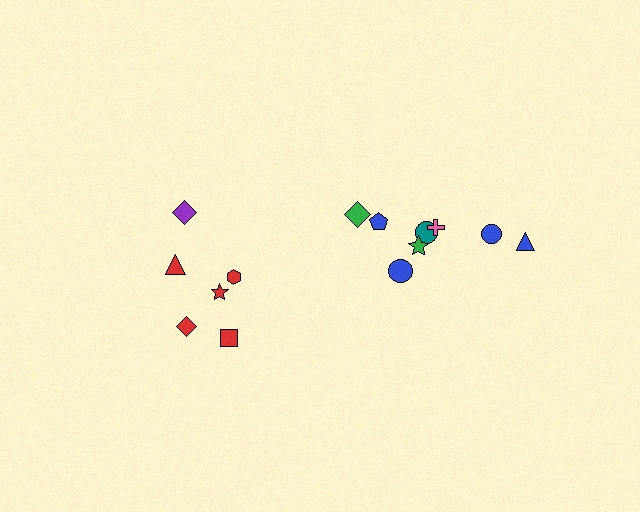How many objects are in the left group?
There are 6 objects.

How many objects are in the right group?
There are 8 objects.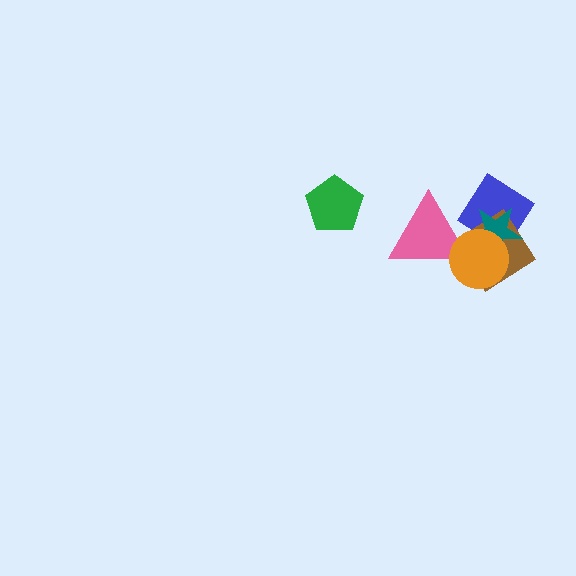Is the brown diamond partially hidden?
Yes, it is partially covered by another shape.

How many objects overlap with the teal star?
3 objects overlap with the teal star.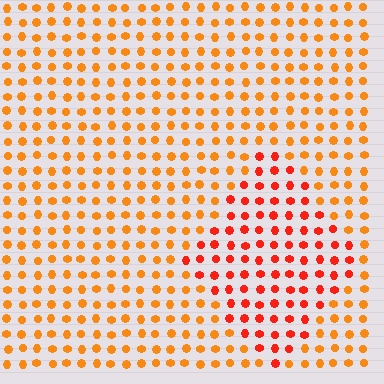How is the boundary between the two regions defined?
The boundary is defined purely by a slight shift in hue (about 28 degrees). Spacing, size, and orientation are identical on both sides.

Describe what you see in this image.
The image is filled with small orange elements in a uniform arrangement. A diamond-shaped region is visible where the elements are tinted to a slightly different hue, forming a subtle color boundary.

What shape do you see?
I see a diamond.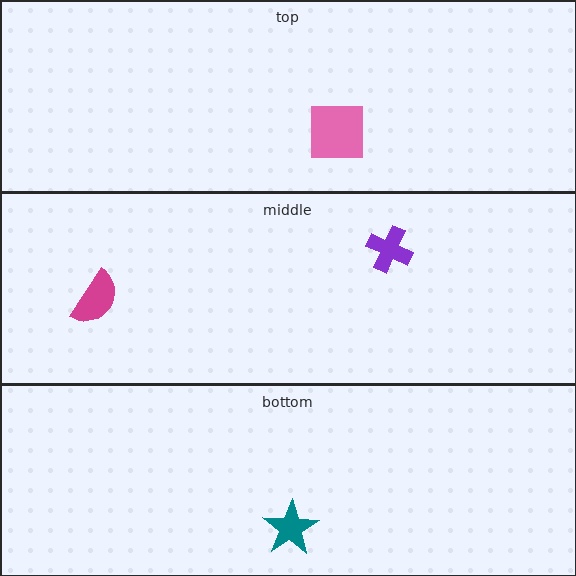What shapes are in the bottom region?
The teal star.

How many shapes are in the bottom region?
1.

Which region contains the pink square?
The top region.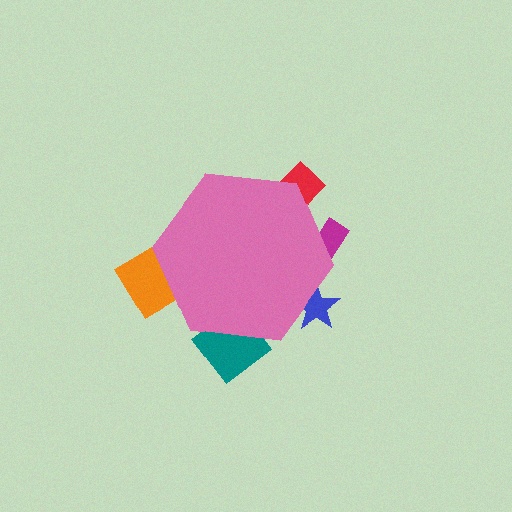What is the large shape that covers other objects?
A pink hexagon.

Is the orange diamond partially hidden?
Yes, the orange diamond is partially hidden behind the pink hexagon.